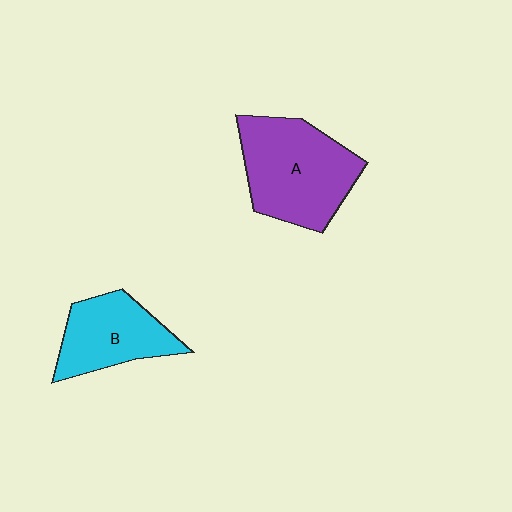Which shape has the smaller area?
Shape B (cyan).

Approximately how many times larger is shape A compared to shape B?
Approximately 1.4 times.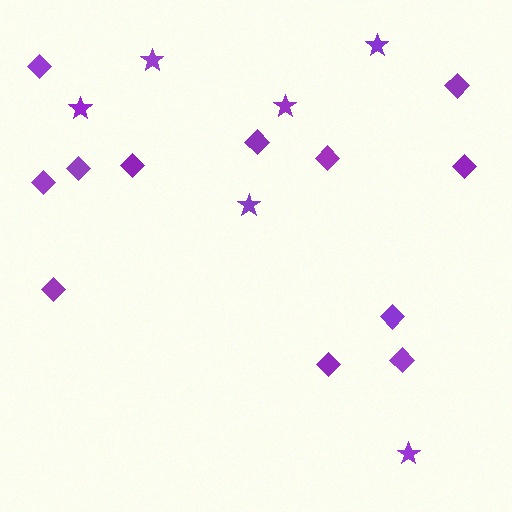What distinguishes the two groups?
There are 2 groups: one group of diamonds (12) and one group of stars (6).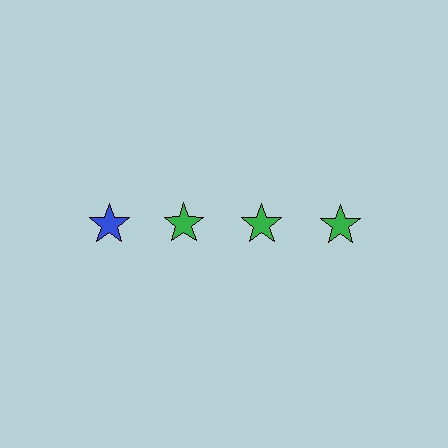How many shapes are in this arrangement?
There are 4 shapes arranged in a grid pattern.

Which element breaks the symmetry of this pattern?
The blue star in the top row, leftmost column breaks the symmetry. All other shapes are green stars.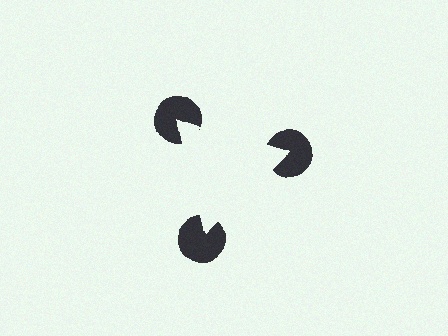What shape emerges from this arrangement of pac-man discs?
An illusory triangle — its edges are inferred from the aligned wedge cuts in the pac-man discs, not physically drawn.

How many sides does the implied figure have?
3 sides.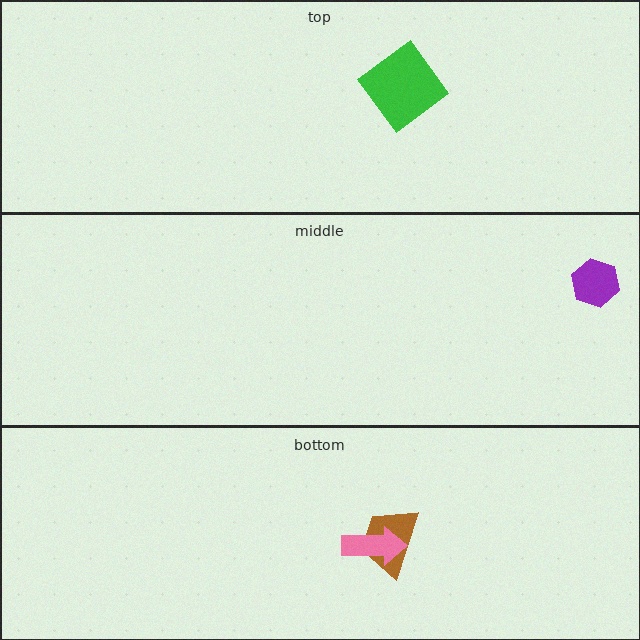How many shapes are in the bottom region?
2.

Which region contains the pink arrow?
The bottom region.